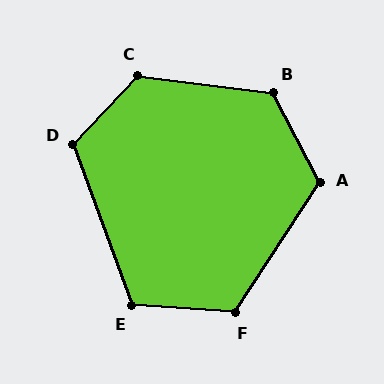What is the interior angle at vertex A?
Approximately 120 degrees (obtuse).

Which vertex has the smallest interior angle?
E, at approximately 114 degrees.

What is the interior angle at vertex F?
Approximately 119 degrees (obtuse).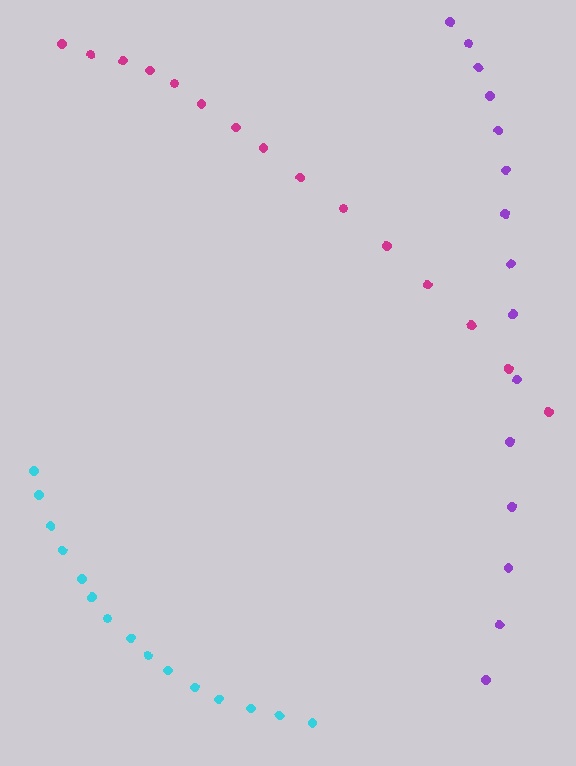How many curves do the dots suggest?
There are 3 distinct paths.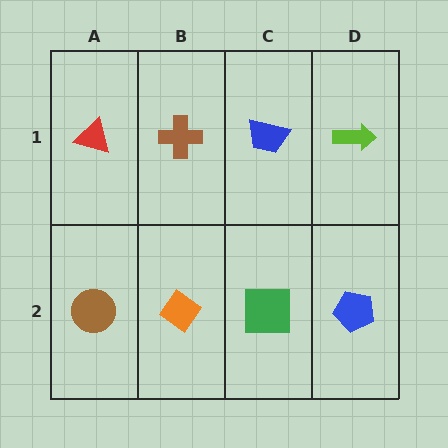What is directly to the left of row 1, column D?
A blue trapezoid.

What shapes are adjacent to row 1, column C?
A green square (row 2, column C), a brown cross (row 1, column B), a lime arrow (row 1, column D).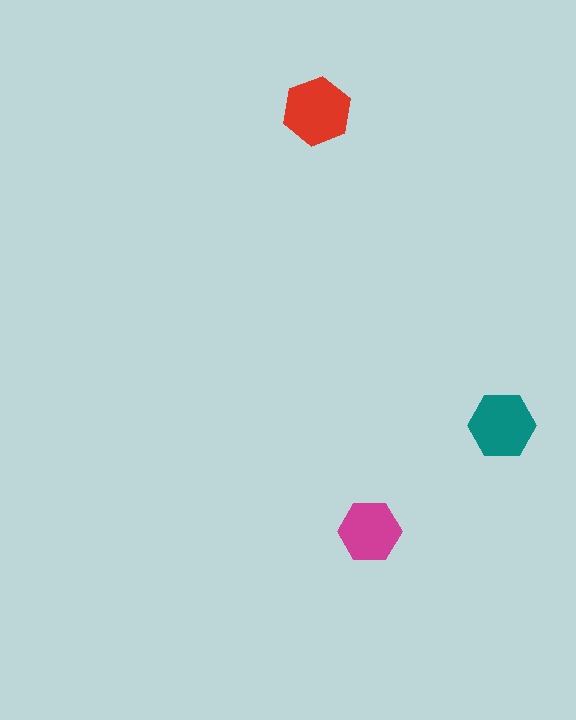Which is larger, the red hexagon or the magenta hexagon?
The red one.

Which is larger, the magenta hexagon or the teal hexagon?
The teal one.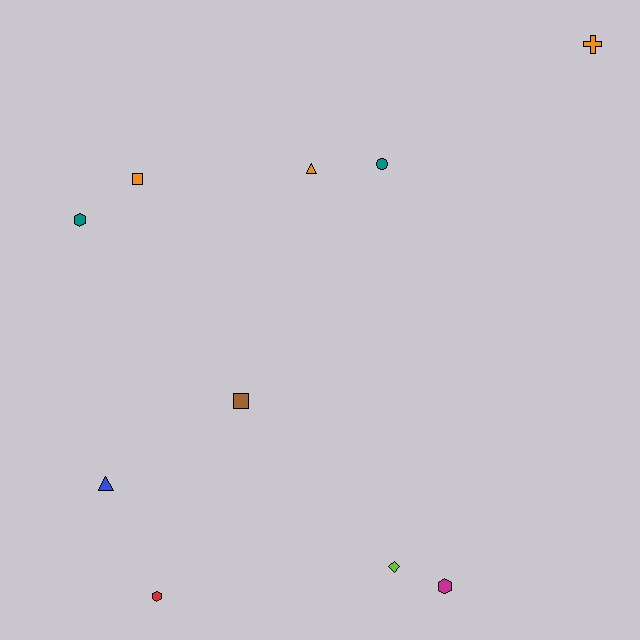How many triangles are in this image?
There are 2 triangles.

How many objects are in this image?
There are 10 objects.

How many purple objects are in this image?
There are no purple objects.